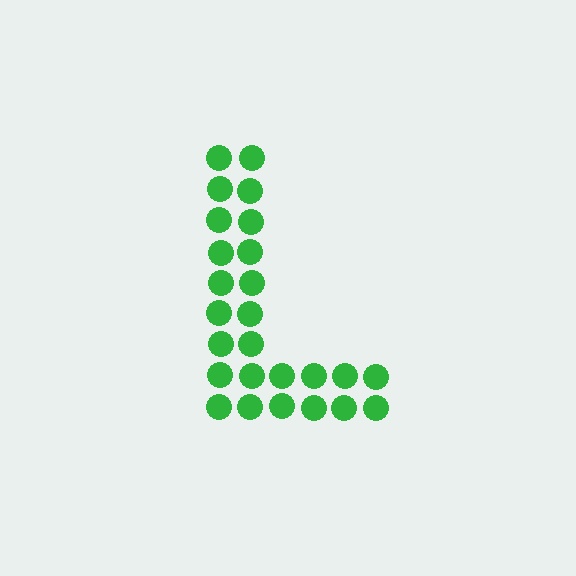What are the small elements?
The small elements are circles.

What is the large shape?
The large shape is the letter L.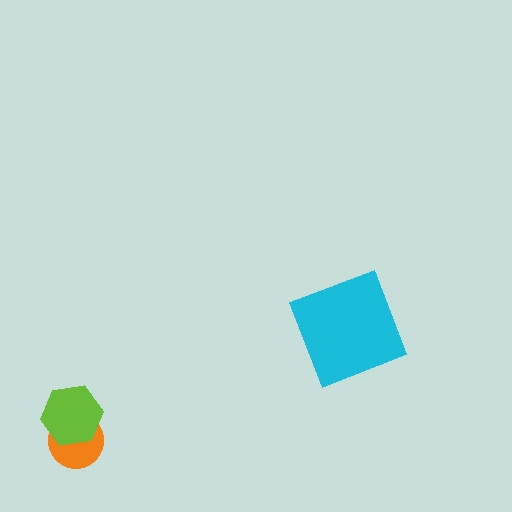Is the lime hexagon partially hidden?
No, no other shape covers it.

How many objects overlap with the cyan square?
0 objects overlap with the cyan square.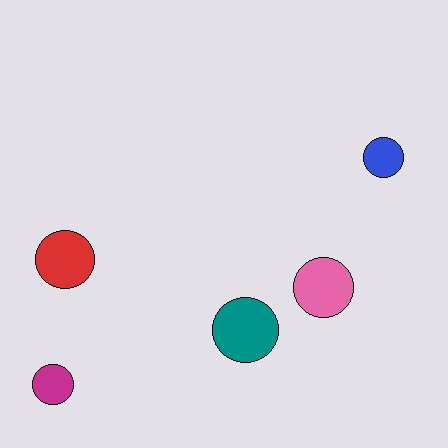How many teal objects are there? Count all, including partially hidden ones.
There is 1 teal object.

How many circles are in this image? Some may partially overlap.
There are 5 circles.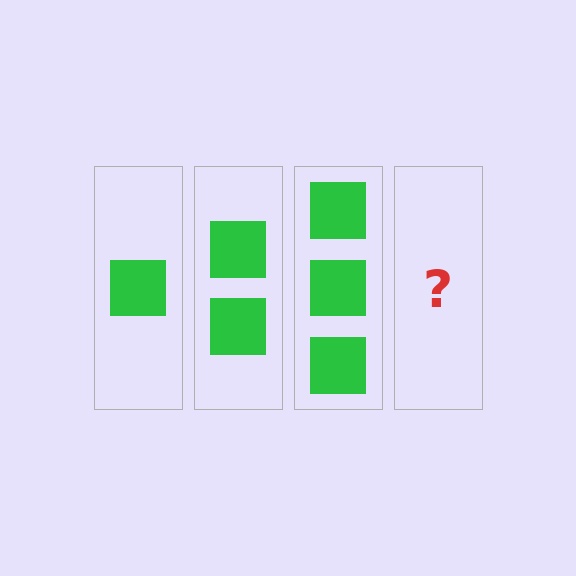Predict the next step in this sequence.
The next step is 4 squares.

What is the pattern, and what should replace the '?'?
The pattern is that each step adds one more square. The '?' should be 4 squares.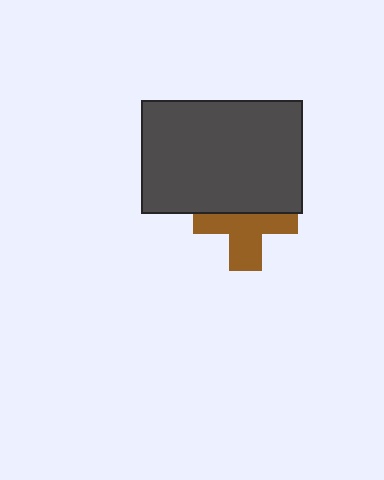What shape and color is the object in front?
The object in front is a dark gray rectangle.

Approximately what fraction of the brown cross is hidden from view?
Roughly 42% of the brown cross is hidden behind the dark gray rectangle.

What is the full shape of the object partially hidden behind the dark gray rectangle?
The partially hidden object is a brown cross.